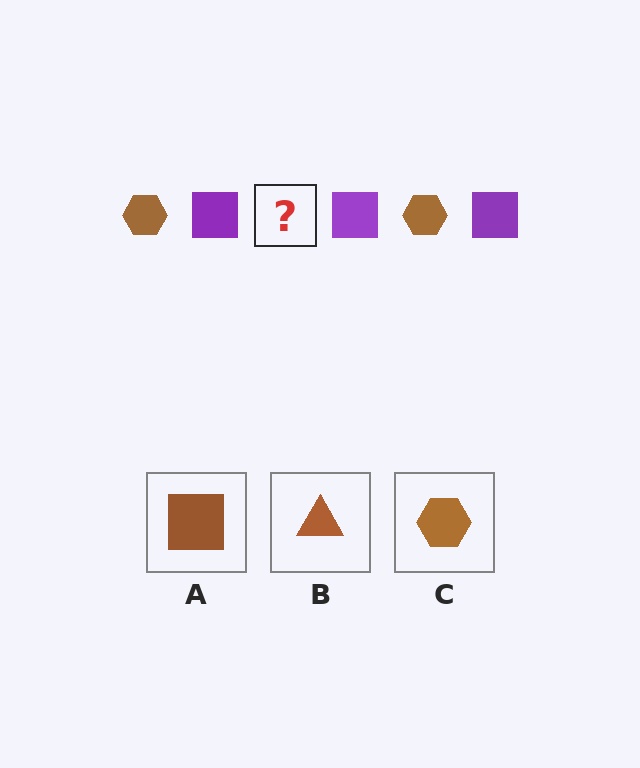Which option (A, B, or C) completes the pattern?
C.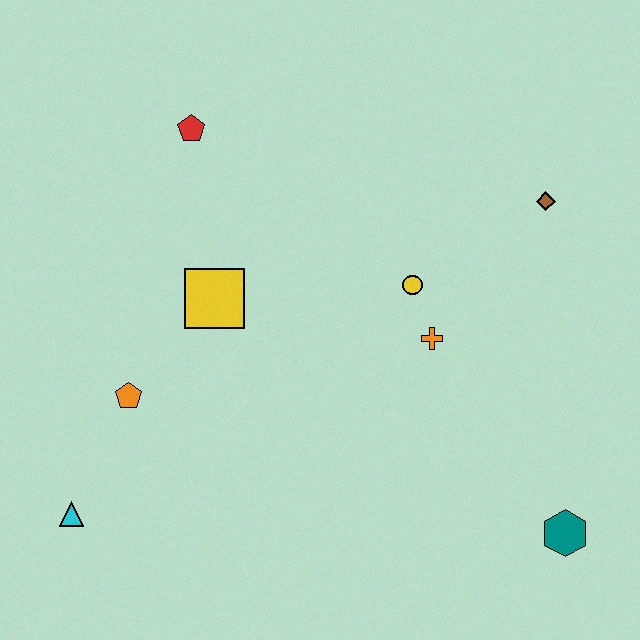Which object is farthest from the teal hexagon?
The red pentagon is farthest from the teal hexagon.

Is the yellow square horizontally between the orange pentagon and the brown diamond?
Yes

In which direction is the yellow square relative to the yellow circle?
The yellow square is to the left of the yellow circle.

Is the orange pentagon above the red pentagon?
No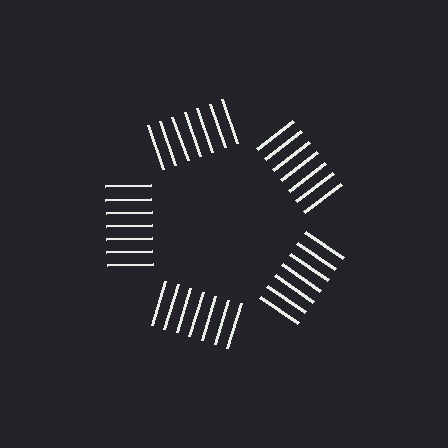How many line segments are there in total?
35 — 7 along each of the 5 edges.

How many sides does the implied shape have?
5 sides — the line-ends trace a pentagon.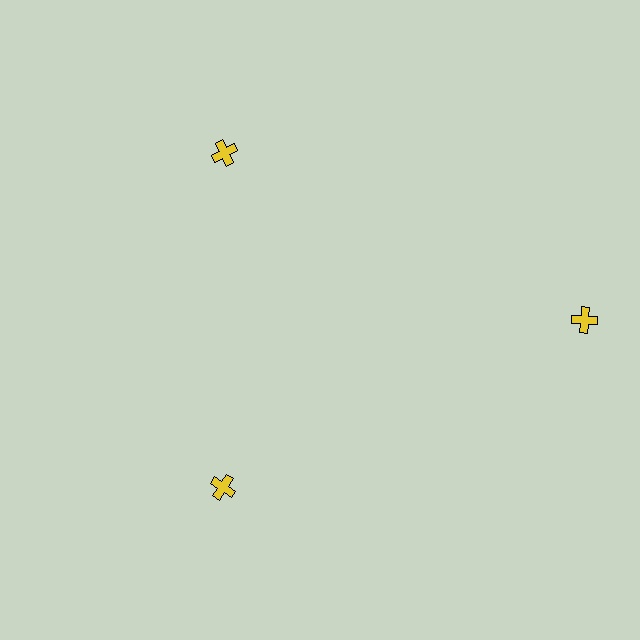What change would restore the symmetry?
The symmetry would be restored by moving it inward, back onto the ring so that all 3 crosses sit at equal angles and equal distance from the center.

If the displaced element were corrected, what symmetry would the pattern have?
It would have 3-fold rotational symmetry — the pattern would map onto itself every 120 degrees.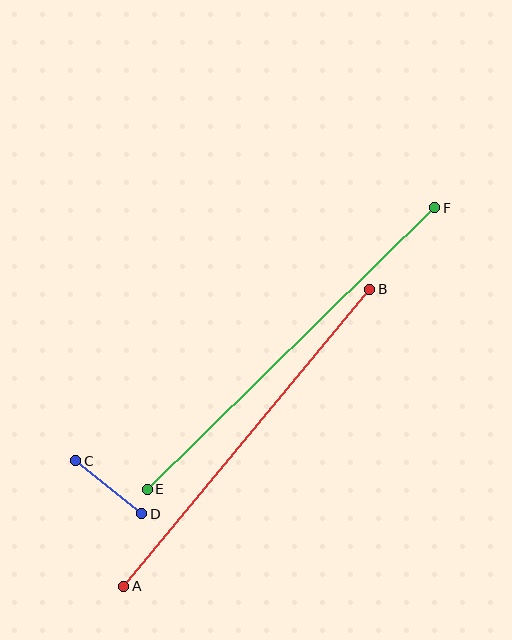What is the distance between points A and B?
The distance is approximately 386 pixels.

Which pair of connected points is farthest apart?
Points E and F are farthest apart.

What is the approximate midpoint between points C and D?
The midpoint is at approximately (109, 487) pixels.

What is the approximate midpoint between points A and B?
The midpoint is at approximately (247, 438) pixels.